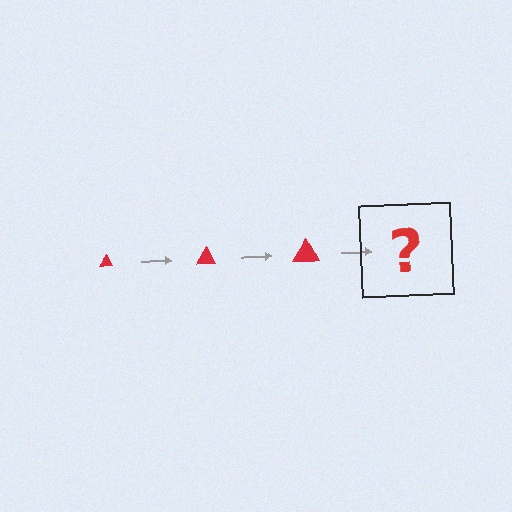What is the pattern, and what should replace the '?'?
The pattern is that the triangle gets progressively larger each step. The '?' should be a red triangle, larger than the previous one.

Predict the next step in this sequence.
The next step is a red triangle, larger than the previous one.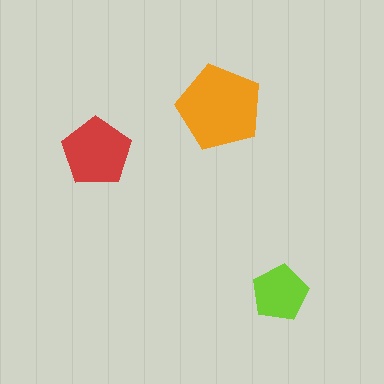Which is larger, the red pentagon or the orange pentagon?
The orange one.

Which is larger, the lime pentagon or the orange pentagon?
The orange one.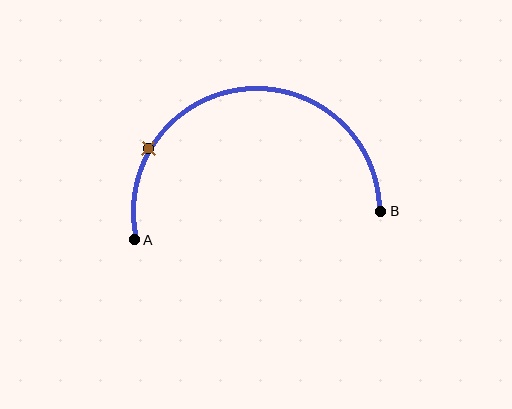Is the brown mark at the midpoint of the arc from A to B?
No. The brown mark lies on the arc but is closer to endpoint A. The arc midpoint would be at the point on the curve equidistant along the arc from both A and B.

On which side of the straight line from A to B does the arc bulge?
The arc bulges above the straight line connecting A and B.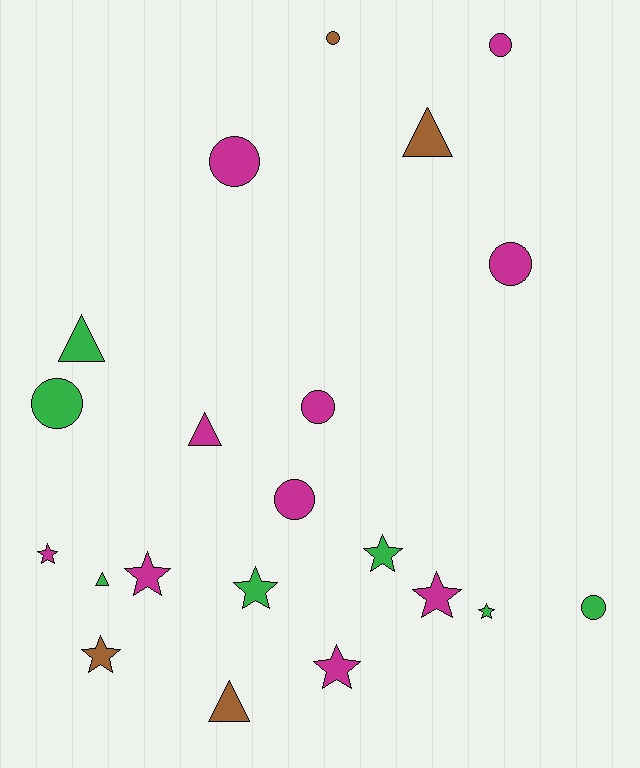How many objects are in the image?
There are 21 objects.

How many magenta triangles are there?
There is 1 magenta triangle.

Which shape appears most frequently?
Star, with 8 objects.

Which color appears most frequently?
Magenta, with 10 objects.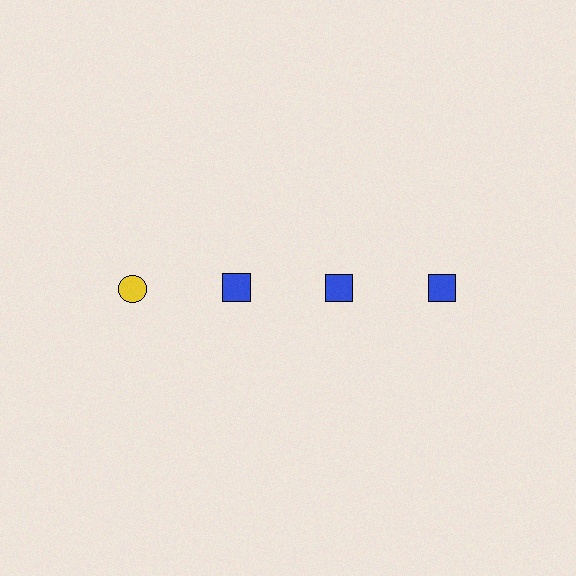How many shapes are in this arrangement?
There are 4 shapes arranged in a grid pattern.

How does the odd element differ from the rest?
It differs in both color (yellow instead of blue) and shape (circle instead of square).